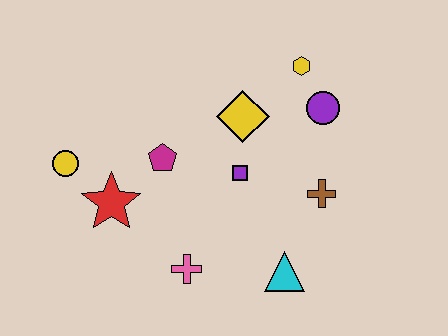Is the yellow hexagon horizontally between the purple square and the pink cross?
No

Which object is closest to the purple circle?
The yellow hexagon is closest to the purple circle.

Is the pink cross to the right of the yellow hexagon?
No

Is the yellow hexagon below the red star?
No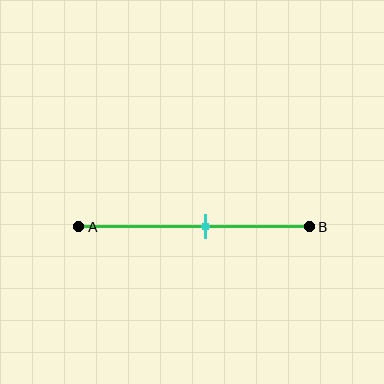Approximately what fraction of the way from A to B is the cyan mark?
The cyan mark is approximately 55% of the way from A to B.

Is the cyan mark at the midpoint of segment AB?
No, the mark is at about 55% from A, not at the 50% midpoint.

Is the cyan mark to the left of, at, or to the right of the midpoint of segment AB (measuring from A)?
The cyan mark is to the right of the midpoint of segment AB.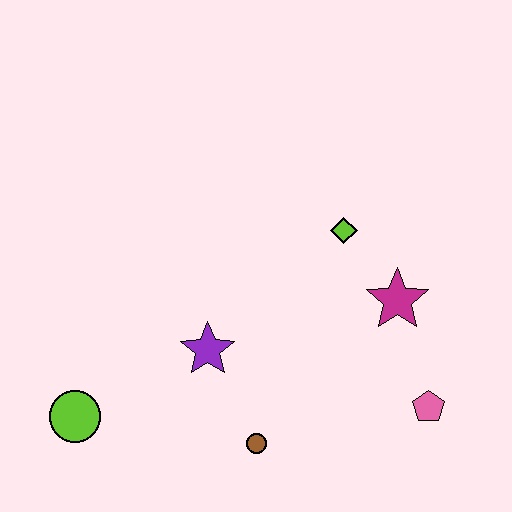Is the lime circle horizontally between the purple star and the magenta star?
No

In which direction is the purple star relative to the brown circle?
The purple star is above the brown circle.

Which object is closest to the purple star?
The brown circle is closest to the purple star.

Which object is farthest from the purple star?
The pink pentagon is farthest from the purple star.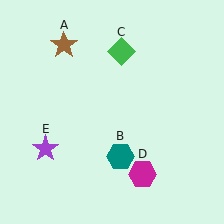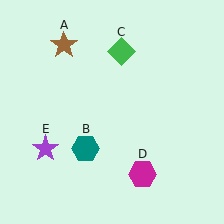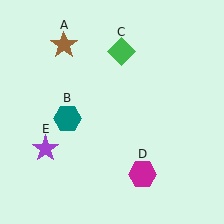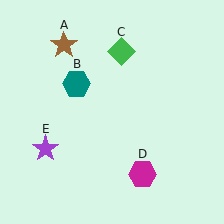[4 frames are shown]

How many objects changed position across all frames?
1 object changed position: teal hexagon (object B).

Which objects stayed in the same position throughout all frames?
Brown star (object A) and green diamond (object C) and magenta hexagon (object D) and purple star (object E) remained stationary.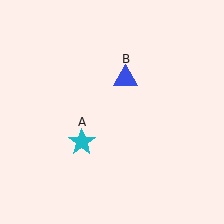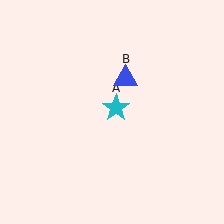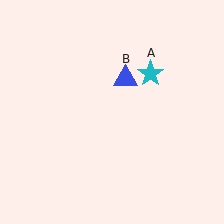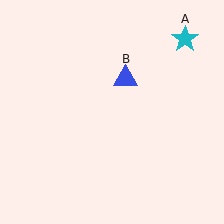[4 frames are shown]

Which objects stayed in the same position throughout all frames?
Blue triangle (object B) remained stationary.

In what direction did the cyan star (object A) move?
The cyan star (object A) moved up and to the right.